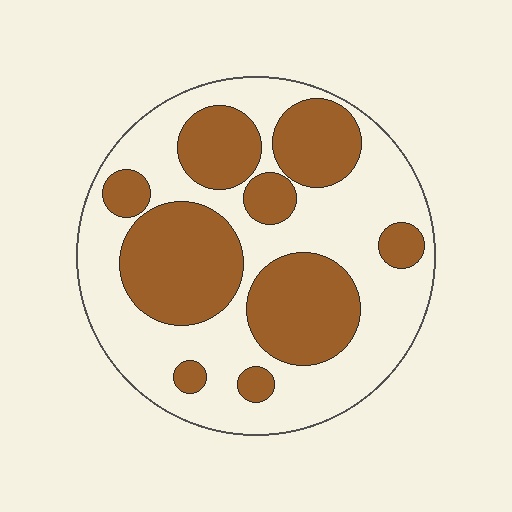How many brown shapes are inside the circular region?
9.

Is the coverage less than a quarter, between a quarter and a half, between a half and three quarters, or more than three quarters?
Between a quarter and a half.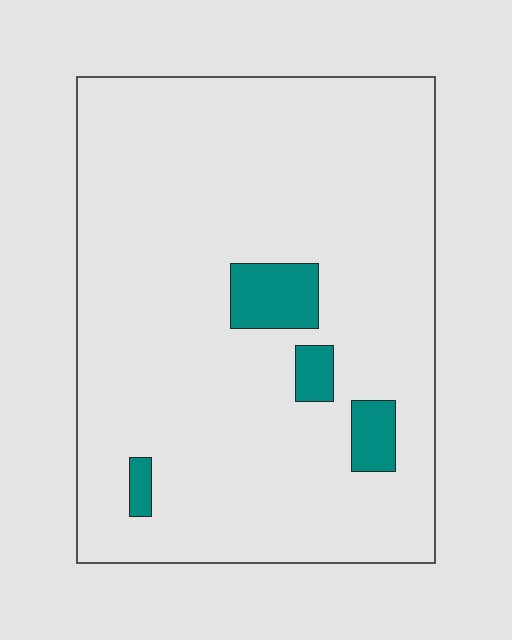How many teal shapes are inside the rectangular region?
4.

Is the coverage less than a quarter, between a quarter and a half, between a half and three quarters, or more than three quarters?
Less than a quarter.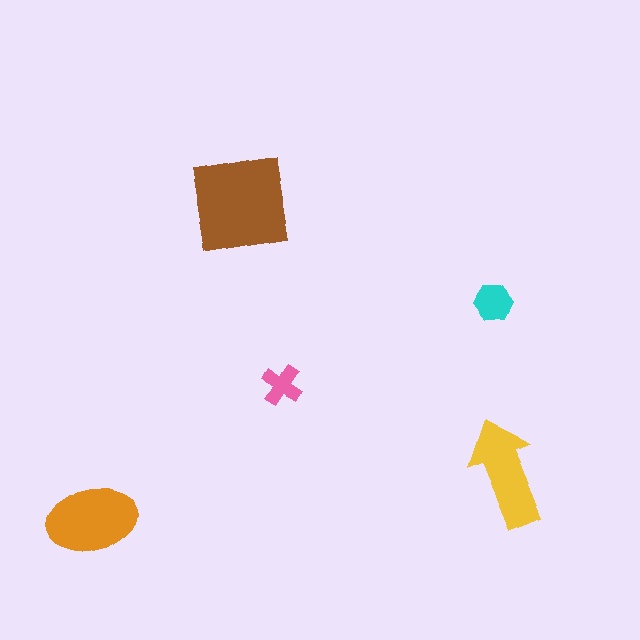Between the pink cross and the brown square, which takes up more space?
The brown square.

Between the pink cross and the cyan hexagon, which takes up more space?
The cyan hexagon.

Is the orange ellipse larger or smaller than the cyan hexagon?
Larger.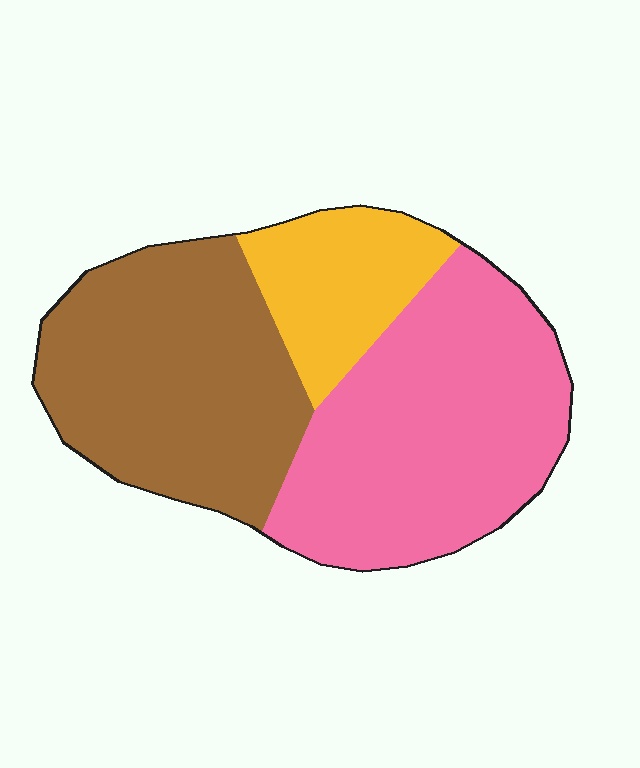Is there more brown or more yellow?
Brown.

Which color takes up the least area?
Yellow, at roughly 15%.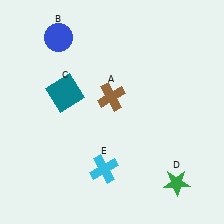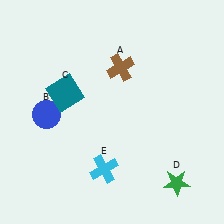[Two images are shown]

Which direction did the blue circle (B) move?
The blue circle (B) moved down.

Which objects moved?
The objects that moved are: the brown cross (A), the blue circle (B).